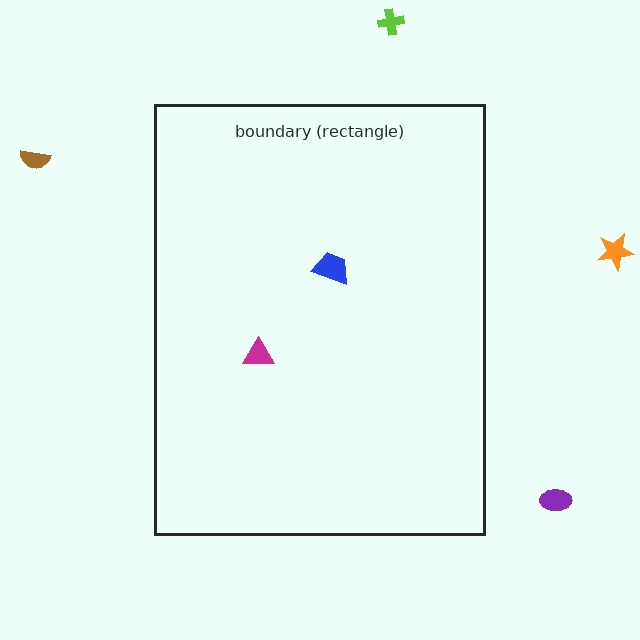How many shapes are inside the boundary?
2 inside, 4 outside.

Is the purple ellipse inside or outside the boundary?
Outside.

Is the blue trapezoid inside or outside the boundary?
Inside.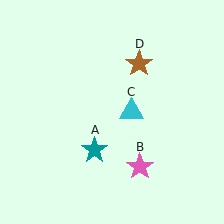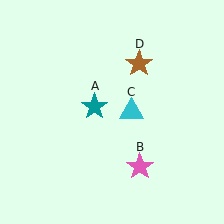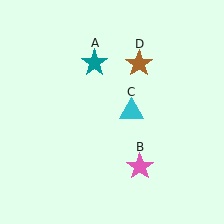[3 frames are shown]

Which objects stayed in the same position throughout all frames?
Pink star (object B) and cyan triangle (object C) and brown star (object D) remained stationary.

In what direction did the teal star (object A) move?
The teal star (object A) moved up.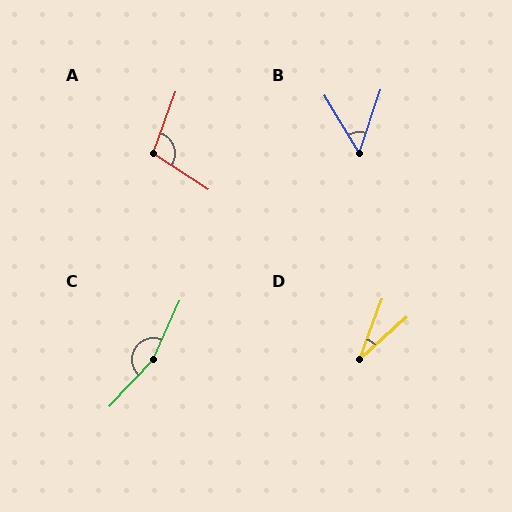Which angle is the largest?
C, at approximately 162 degrees.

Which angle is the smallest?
D, at approximately 27 degrees.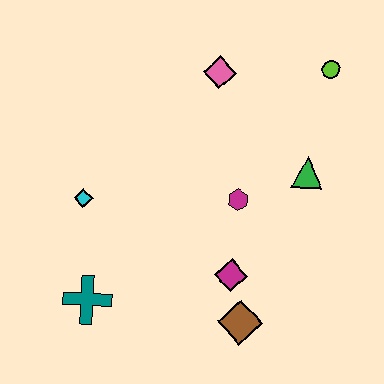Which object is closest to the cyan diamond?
The teal cross is closest to the cyan diamond.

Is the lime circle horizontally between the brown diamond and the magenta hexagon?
No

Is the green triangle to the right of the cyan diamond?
Yes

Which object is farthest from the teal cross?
The lime circle is farthest from the teal cross.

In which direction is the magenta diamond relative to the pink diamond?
The magenta diamond is below the pink diamond.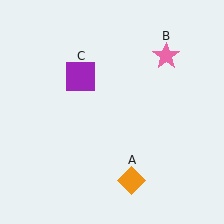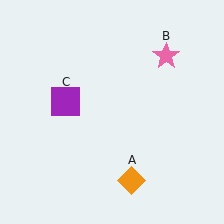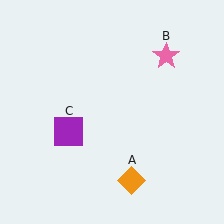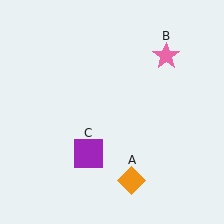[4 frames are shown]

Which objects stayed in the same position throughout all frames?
Orange diamond (object A) and pink star (object B) remained stationary.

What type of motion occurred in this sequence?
The purple square (object C) rotated counterclockwise around the center of the scene.